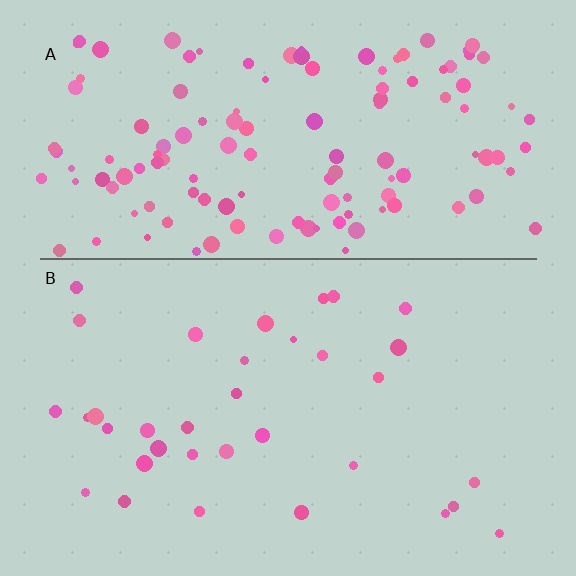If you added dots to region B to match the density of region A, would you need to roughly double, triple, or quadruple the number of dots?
Approximately quadruple.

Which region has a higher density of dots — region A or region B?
A (the top).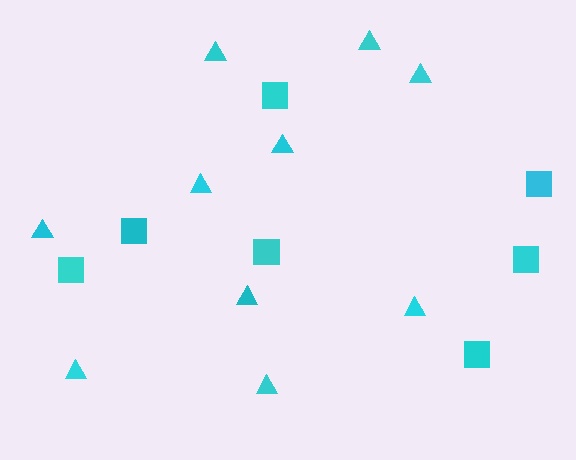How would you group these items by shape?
There are 2 groups: one group of squares (7) and one group of triangles (10).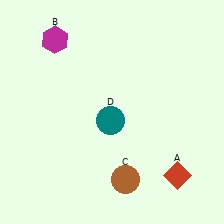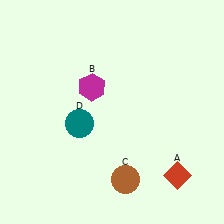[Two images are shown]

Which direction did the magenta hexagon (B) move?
The magenta hexagon (B) moved down.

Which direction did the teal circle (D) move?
The teal circle (D) moved left.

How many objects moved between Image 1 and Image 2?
2 objects moved between the two images.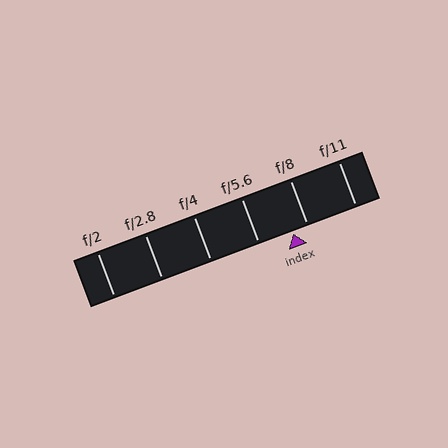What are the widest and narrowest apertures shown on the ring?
The widest aperture shown is f/2 and the narrowest is f/11.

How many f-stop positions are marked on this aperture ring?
There are 6 f-stop positions marked.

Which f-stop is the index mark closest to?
The index mark is closest to f/8.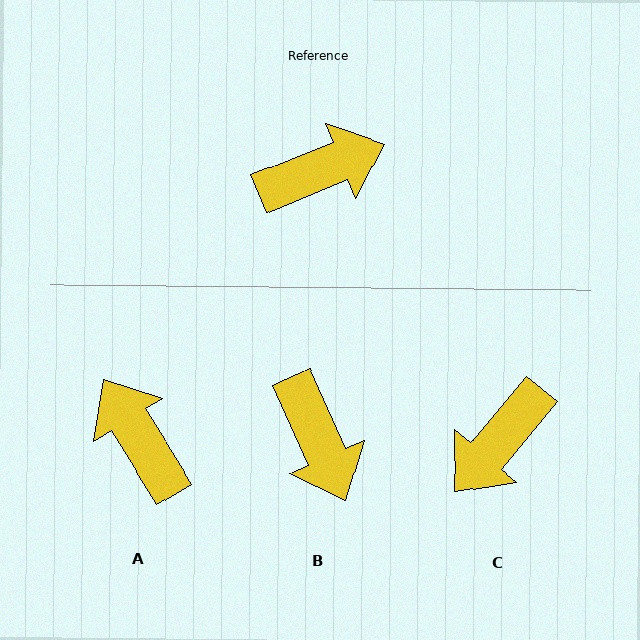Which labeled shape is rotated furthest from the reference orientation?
C, about 152 degrees away.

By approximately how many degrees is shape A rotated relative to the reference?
Approximately 100 degrees counter-clockwise.